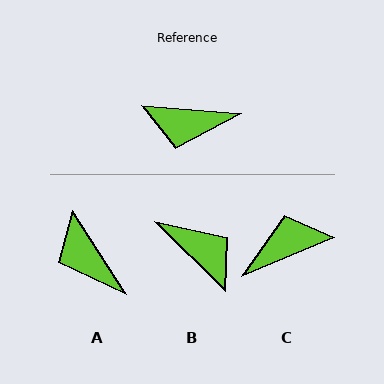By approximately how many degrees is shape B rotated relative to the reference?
Approximately 140 degrees counter-clockwise.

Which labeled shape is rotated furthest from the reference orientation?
C, about 152 degrees away.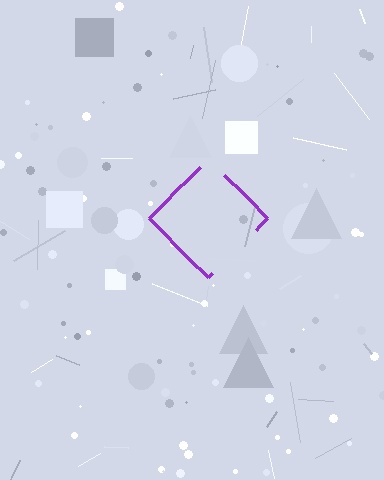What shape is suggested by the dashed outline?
The dashed outline suggests a diamond.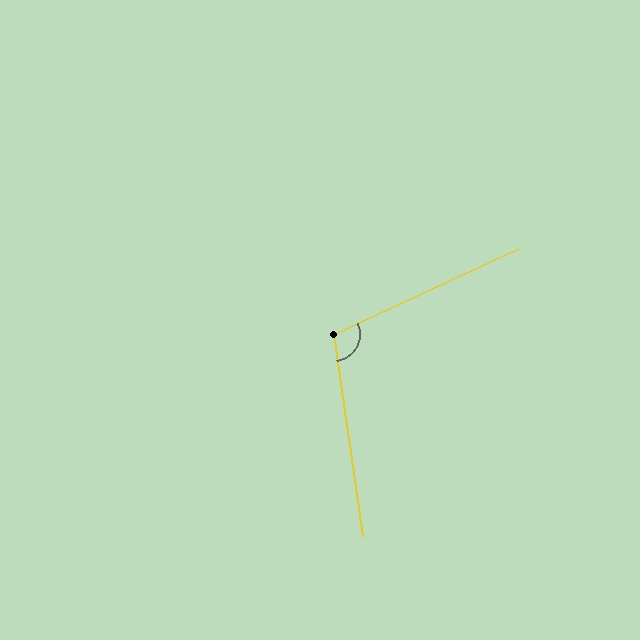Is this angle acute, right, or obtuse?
It is obtuse.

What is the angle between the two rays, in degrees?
Approximately 107 degrees.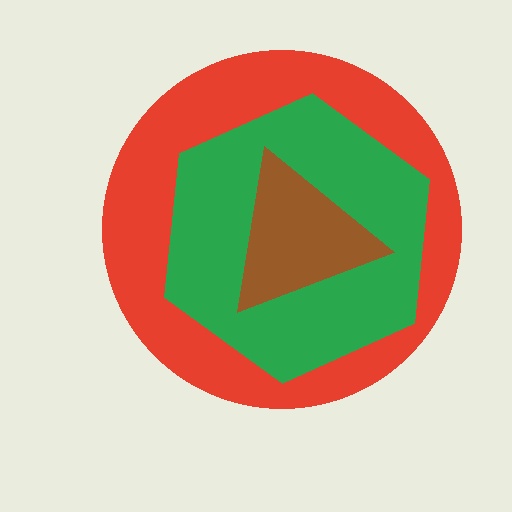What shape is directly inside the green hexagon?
The brown triangle.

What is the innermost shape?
The brown triangle.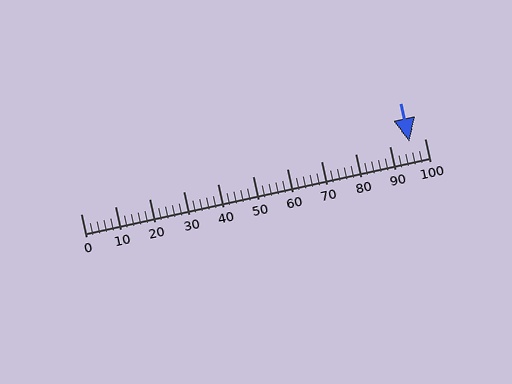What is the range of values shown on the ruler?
The ruler shows values from 0 to 100.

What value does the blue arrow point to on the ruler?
The blue arrow points to approximately 96.